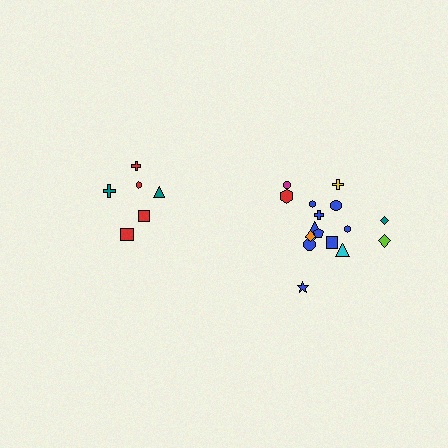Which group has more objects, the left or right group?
The right group.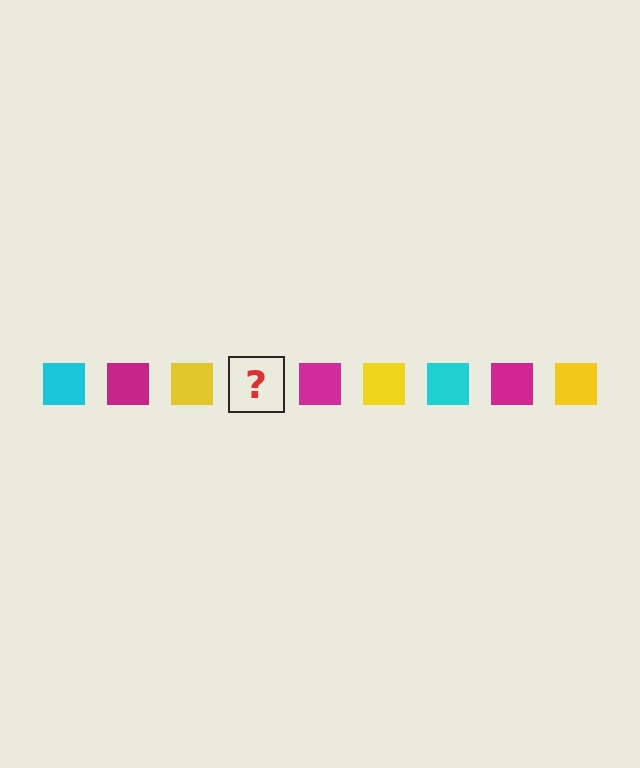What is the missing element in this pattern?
The missing element is a cyan square.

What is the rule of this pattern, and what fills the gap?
The rule is that the pattern cycles through cyan, magenta, yellow squares. The gap should be filled with a cyan square.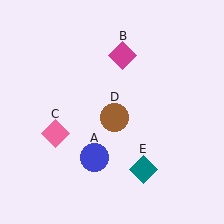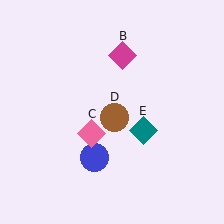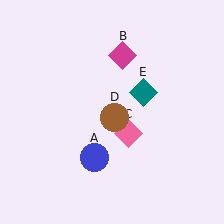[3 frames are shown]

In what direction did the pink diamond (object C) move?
The pink diamond (object C) moved right.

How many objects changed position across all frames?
2 objects changed position: pink diamond (object C), teal diamond (object E).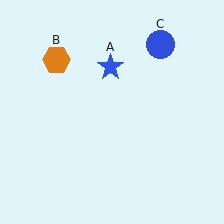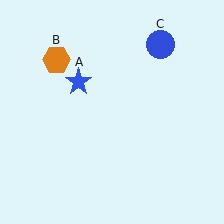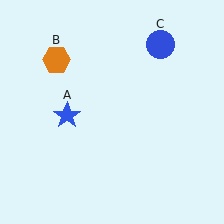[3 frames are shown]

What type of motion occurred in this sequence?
The blue star (object A) rotated counterclockwise around the center of the scene.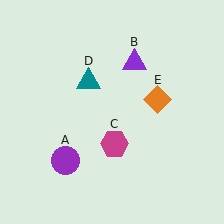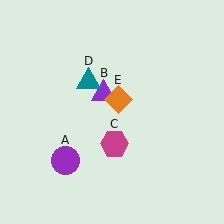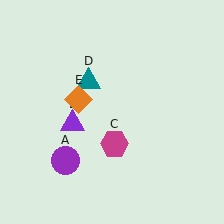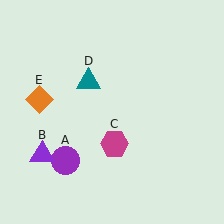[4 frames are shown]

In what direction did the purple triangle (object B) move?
The purple triangle (object B) moved down and to the left.